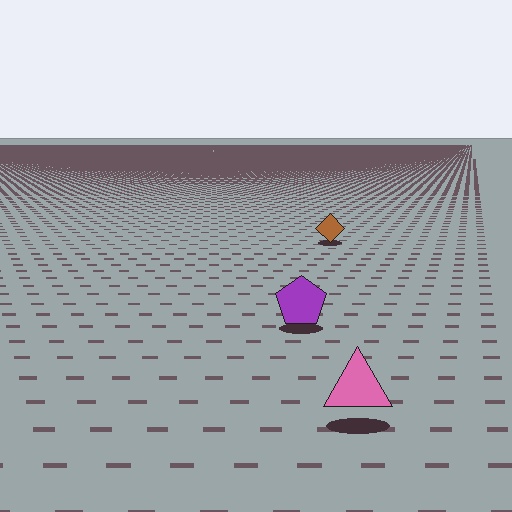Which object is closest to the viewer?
The pink triangle is closest. The texture marks near it are larger and more spread out.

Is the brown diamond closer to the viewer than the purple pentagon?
No. The purple pentagon is closer — you can tell from the texture gradient: the ground texture is coarser near it.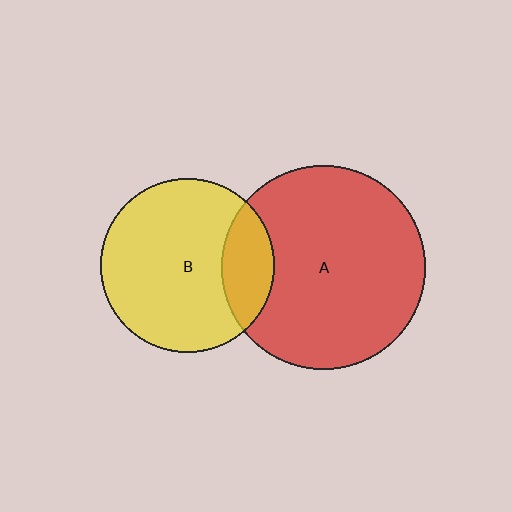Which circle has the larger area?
Circle A (red).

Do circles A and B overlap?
Yes.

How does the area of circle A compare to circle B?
Approximately 1.4 times.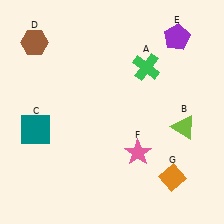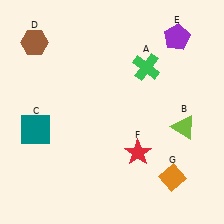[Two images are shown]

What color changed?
The star (F) changed from pink in Image 1 to red in Image 2.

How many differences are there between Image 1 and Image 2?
There is 1 difference between the two images.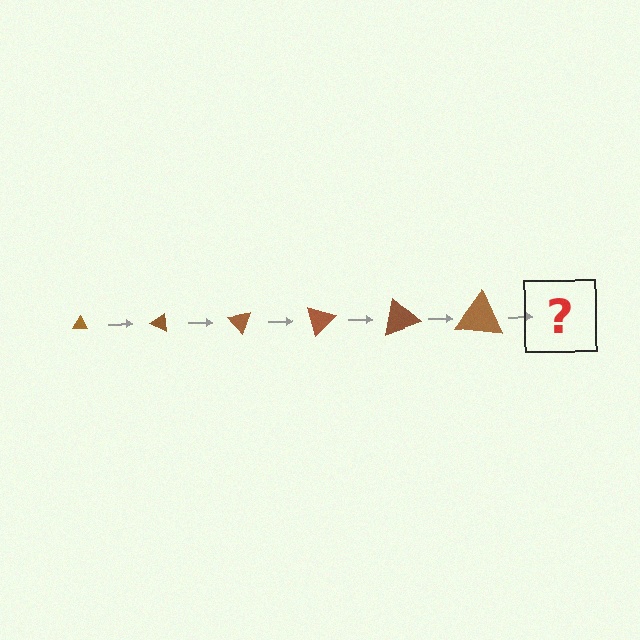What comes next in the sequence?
The next element should be a triangle, larger than the previous one and rotated 150 degrees from the start.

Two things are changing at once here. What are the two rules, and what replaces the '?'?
The two rules are that the triangle grows larger each step and it rotates 25 degrees each step. The '?' should be a triangle, larger than the previous one and rotated 150 degrees from the start.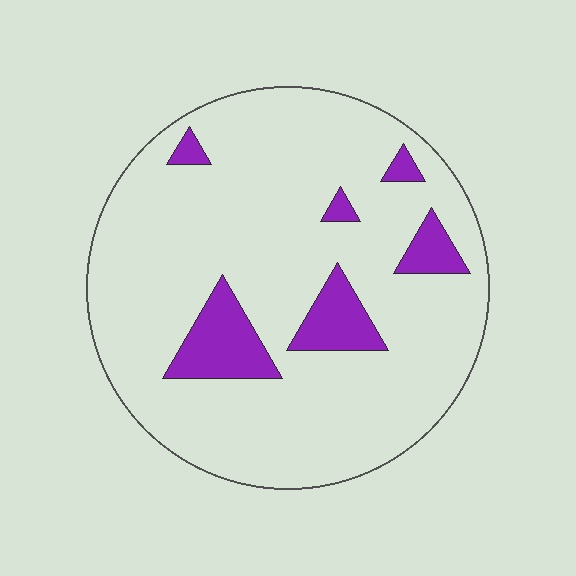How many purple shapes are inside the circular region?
6.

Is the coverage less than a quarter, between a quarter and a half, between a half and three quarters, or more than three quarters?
Less than a quarter.